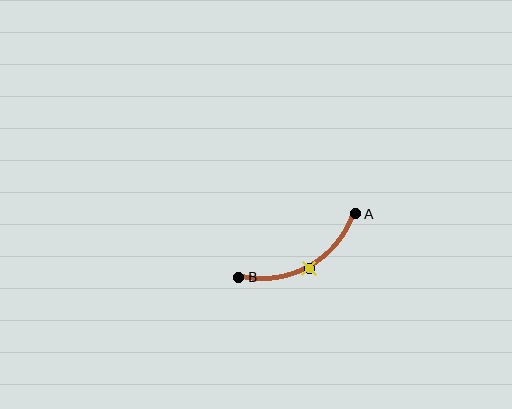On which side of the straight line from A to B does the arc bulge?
The arc bulges below the straight line connecting A and B.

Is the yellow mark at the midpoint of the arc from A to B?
Yes. The yellow mark lies on the arc at equal arc-length from both A and B — it is the arc midpoint.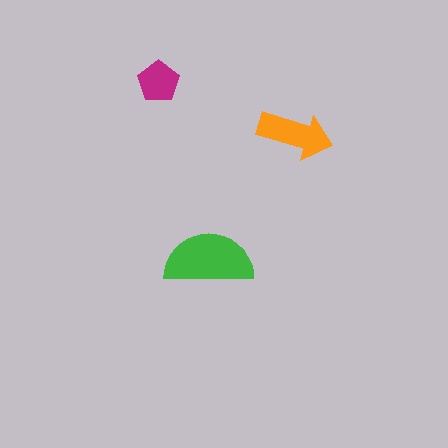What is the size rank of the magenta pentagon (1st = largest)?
3rd.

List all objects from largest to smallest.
The green semicircle, the orange arrow, the magenta pentagon.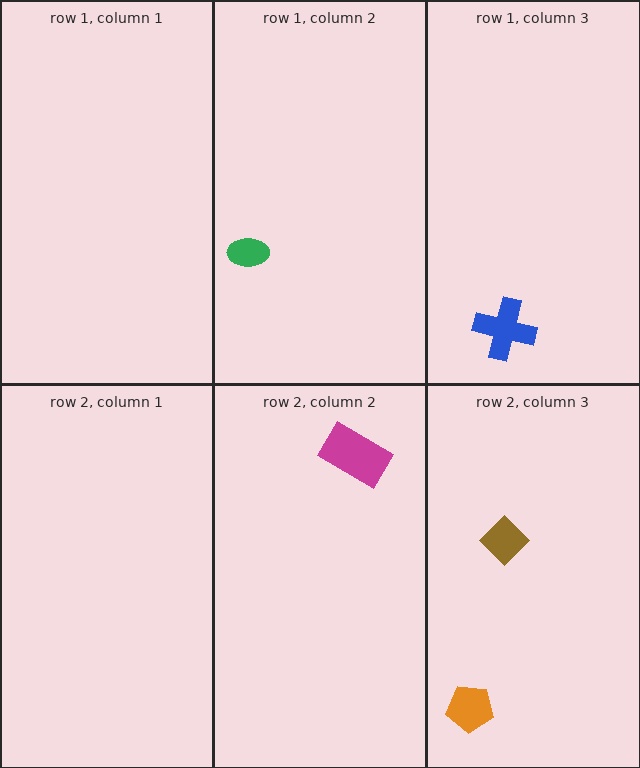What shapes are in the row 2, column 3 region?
The orange pentagon, the brown diamond.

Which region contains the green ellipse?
The row 1, column 2 region.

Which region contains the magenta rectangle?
The row 2, column 2 region.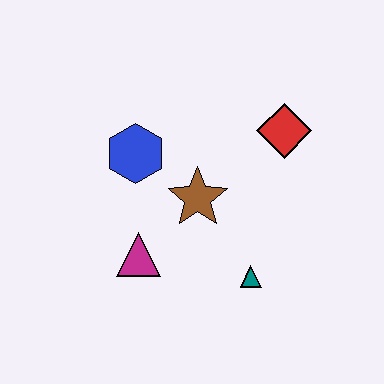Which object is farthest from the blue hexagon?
The teal triangle is farthest from the blue hexagon.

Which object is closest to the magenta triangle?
The brown star is closest to the magenta triangle.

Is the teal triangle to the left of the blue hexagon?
No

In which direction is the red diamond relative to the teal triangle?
The red diamond is above the teal triangle.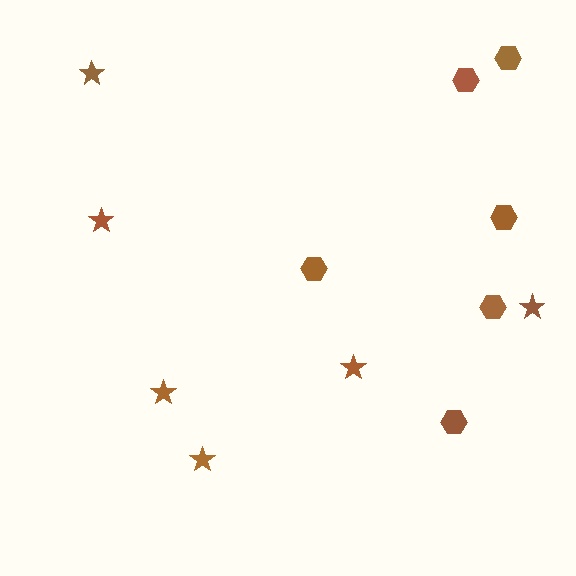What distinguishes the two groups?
There are 2 groups: one group of hexagons (6) and one group of stars (6).